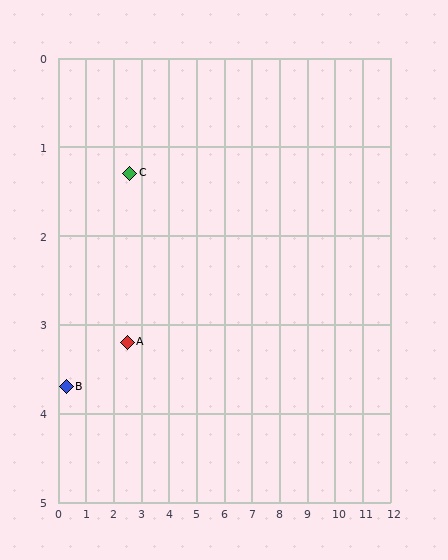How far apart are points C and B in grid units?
Points C and B are about 3.3 grid units apart.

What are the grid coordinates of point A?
Point A is at approximately (2.5, 3.2).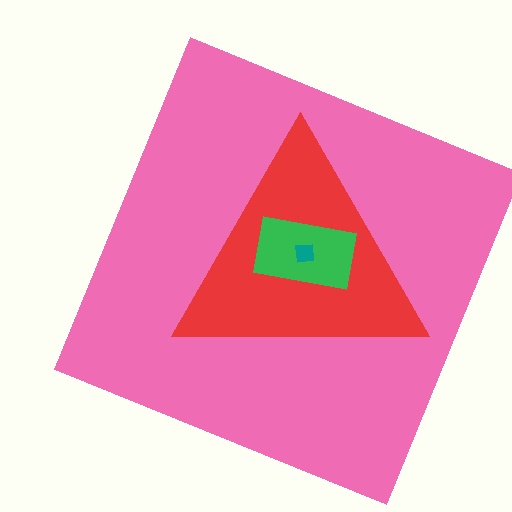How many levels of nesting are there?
4.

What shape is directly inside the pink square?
The red triangle.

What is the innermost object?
The teal square.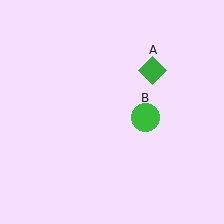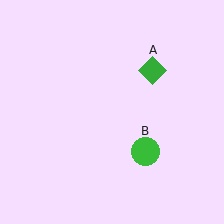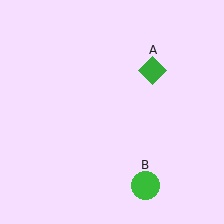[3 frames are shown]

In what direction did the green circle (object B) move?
The green circle (object B) moved down.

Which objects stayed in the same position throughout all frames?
Green diamond (object A) remained stationary.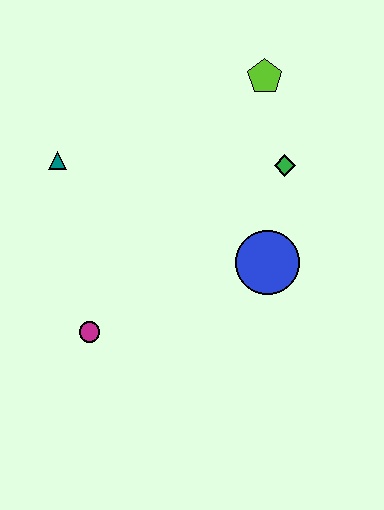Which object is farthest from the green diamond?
The magenta circle is farthest from the green diamond.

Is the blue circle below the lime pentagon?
Yes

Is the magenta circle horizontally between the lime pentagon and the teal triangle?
Yes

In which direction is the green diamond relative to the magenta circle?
The green diamond is to the right of the magenta circle.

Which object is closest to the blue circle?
The green diamond is closest to the blue circle.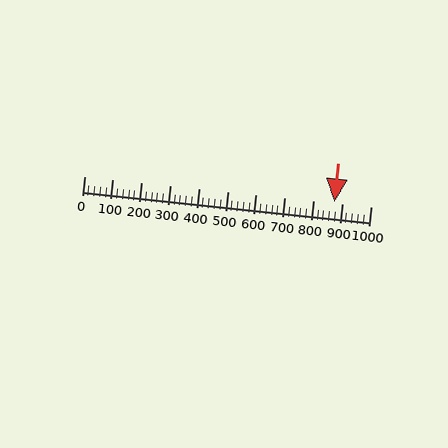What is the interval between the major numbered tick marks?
The major tick marks are spaced 100 units apart.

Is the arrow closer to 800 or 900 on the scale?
The arrow is closer to 900.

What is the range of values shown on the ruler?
The ruler shows values from 0 to 1000.